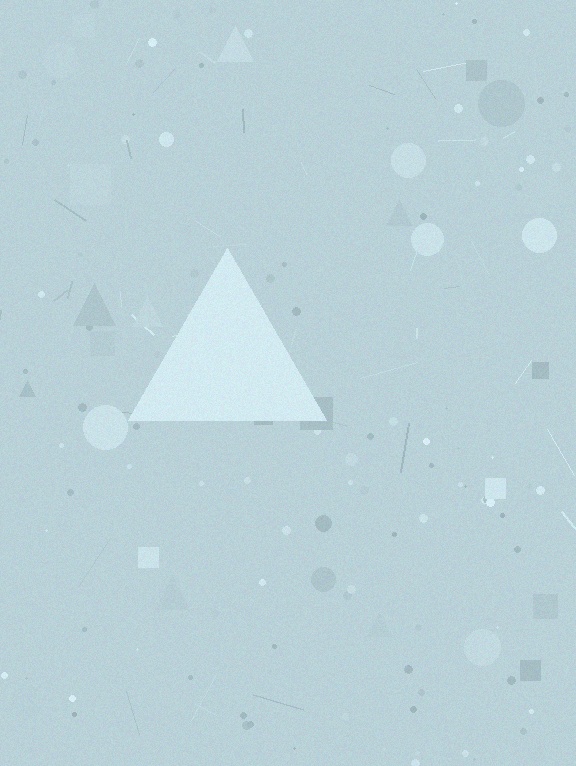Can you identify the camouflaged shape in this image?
The camouflaged shape is a triangle.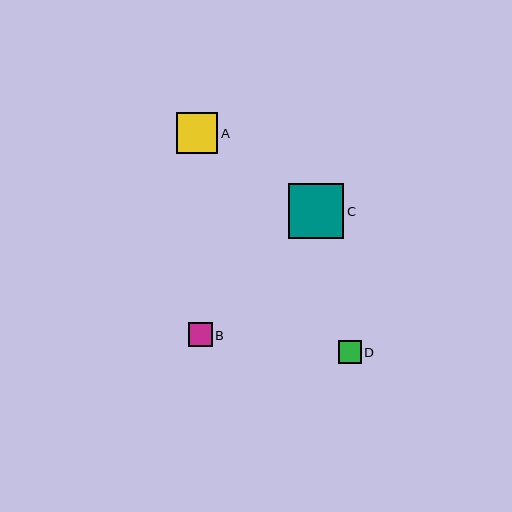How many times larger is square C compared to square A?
Square C is approximately 1.3 times the size of square A.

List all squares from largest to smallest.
From largest to smallest: C, A, B, D.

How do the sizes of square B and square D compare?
Square B and square D are approximately the same size.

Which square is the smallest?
Square D is the smallest with a size of approximately 23 pixels.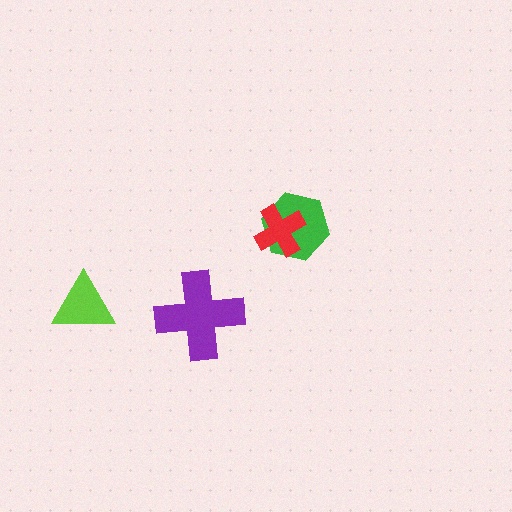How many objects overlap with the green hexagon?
1 object overlaps with the green hexagon.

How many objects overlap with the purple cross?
0 objects overlap with the purple cross.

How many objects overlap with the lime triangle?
0 objects overlap with the lime triangle.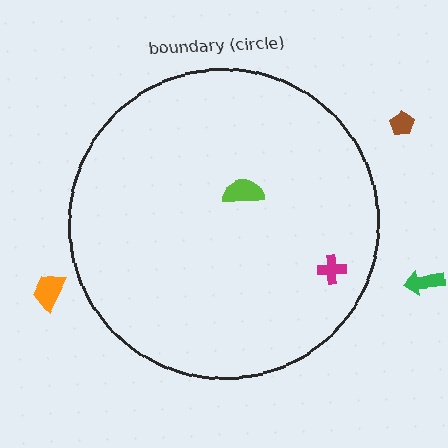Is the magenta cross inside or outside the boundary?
Inside.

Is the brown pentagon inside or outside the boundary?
Outside.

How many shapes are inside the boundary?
2 inside, 3 outside.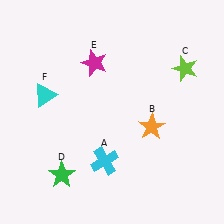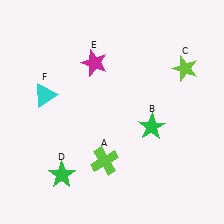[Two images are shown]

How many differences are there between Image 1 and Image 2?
There are 2 differences between the two images.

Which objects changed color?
A changed from cyan to lime. B changed from orange to green.